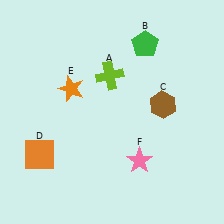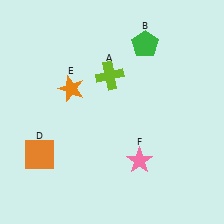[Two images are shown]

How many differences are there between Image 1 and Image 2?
There is 1 difference between the two images.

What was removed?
The brown hexagon (C) was removed in Image 2.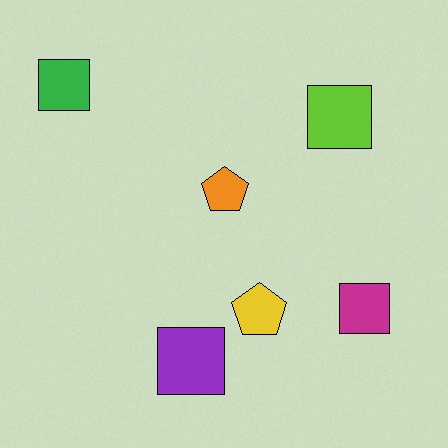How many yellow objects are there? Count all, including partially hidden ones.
There is 1 yellow object.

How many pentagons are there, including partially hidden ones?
There are 2 pentagons.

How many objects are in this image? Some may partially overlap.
There are 6 objects.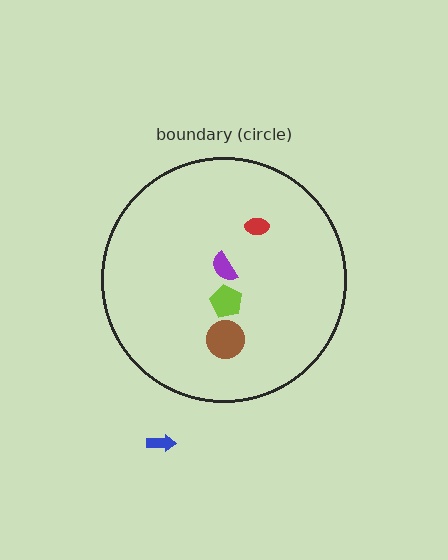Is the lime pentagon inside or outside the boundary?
Inside.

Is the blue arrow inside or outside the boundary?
Outside.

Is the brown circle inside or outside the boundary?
Inside.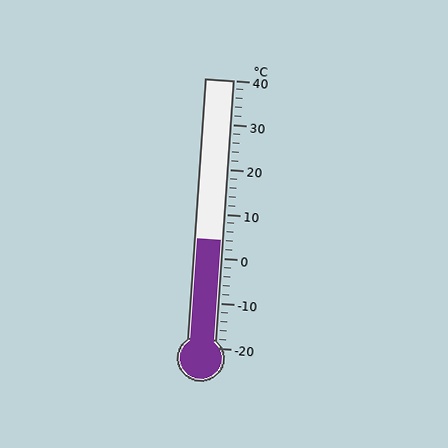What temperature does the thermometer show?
The thermometer shows approximately 4°C.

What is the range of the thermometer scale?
The thermometer scale ranges from -20°C to 40°C.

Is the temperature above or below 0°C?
The temperature is above 0°C.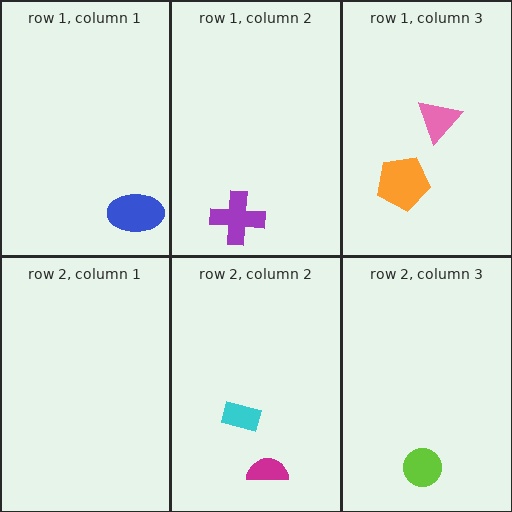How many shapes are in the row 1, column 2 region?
1.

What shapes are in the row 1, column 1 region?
The blue ellipse.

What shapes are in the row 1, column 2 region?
The purple cross.